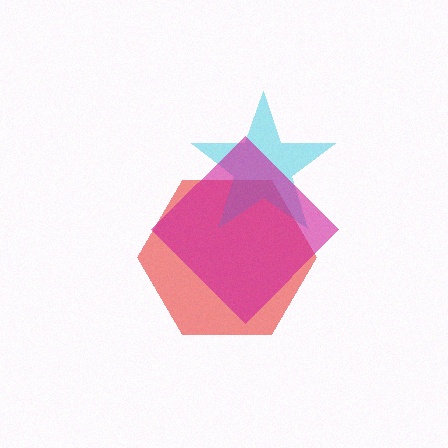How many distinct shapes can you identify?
There are 3 distinct shapes: a red hexagon, a cyan star, a magenta diamond.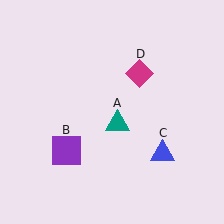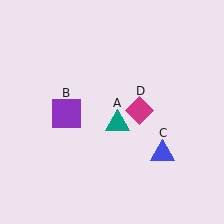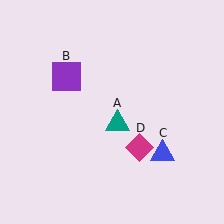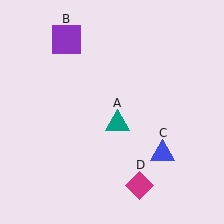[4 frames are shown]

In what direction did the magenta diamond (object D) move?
The magenta diamond (object D) moved down.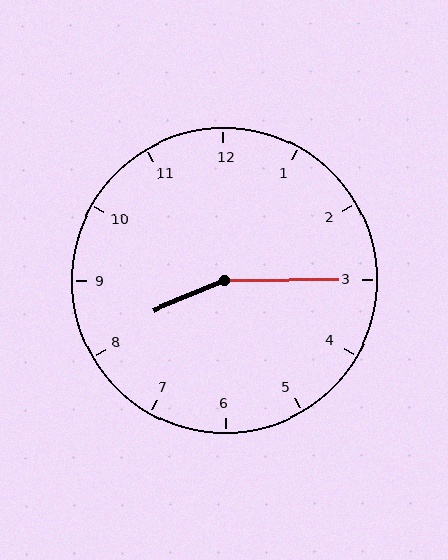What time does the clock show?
8:15.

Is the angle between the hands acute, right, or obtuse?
It is obtuse.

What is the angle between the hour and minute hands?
Approximately 158 degrees.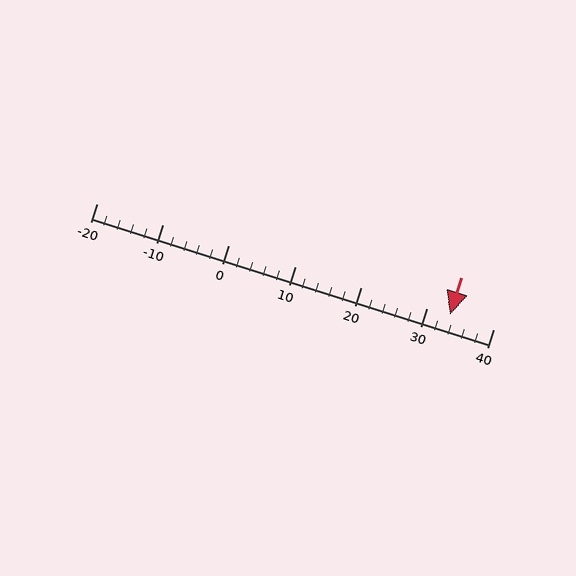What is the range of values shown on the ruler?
The ruler shows values from -20 to 40.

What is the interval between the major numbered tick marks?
The major tick marks are spaced 10 units apart.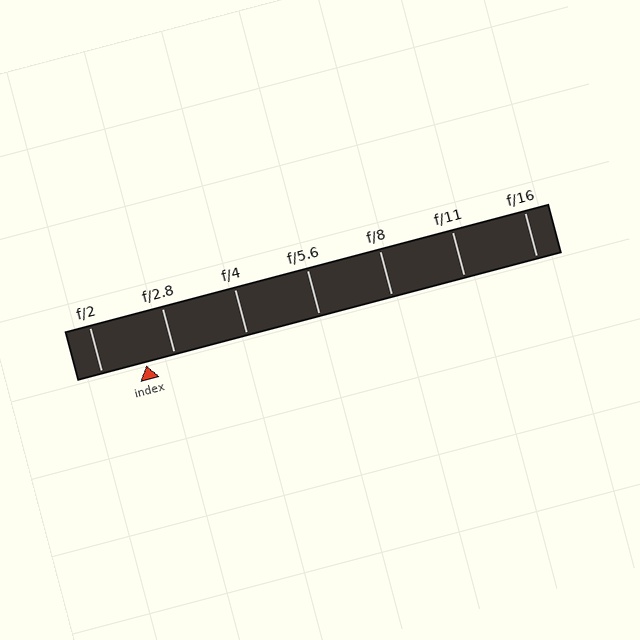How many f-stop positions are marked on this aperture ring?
There are 7 f-stop positions marked.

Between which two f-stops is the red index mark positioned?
The index mark is between f/2 and f/2.8.